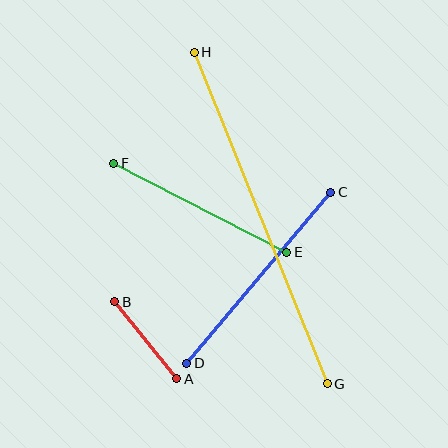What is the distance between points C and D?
The distance is approximately 224 pixels.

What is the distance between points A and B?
The distance is approximately 99 pixels.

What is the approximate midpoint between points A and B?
The midpoint is at approximately (146, 340) pixels.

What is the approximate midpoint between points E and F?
The midpoint is at approximately (200, 208) pixels.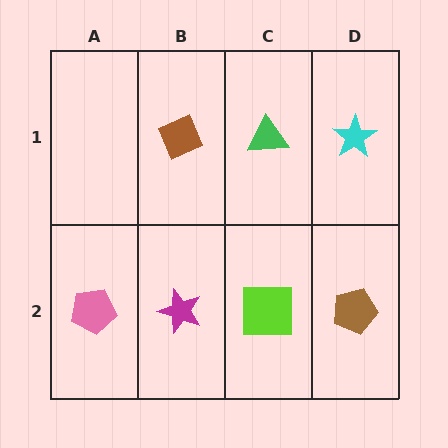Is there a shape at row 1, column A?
No, that cell is empty.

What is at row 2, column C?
A lime square.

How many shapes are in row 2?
4 shapes.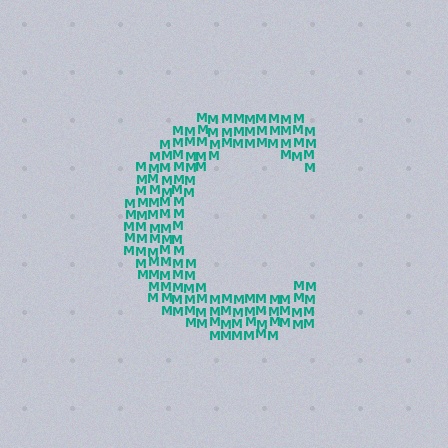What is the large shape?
The large shape is the letter C.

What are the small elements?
The small elements are letter M's.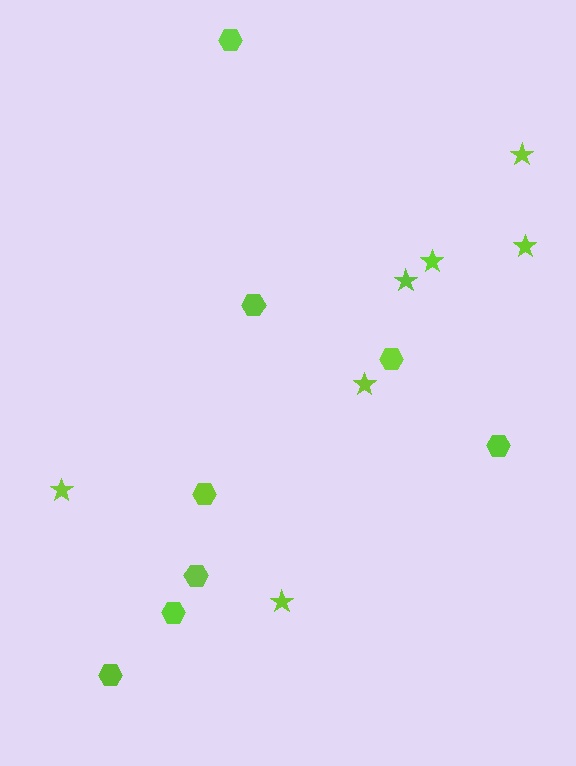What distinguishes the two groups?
There are 2 groups: one group of stars (7) and one group of hexagons (8).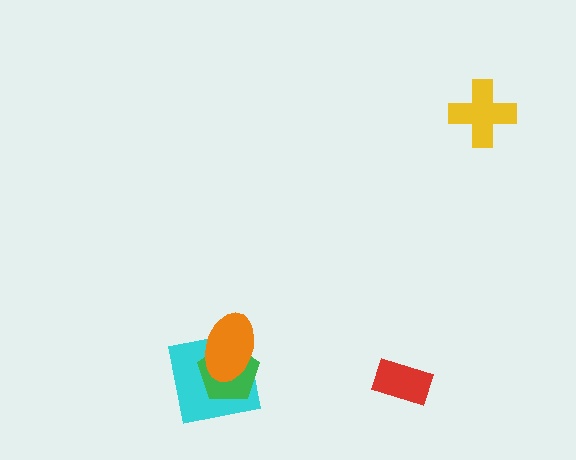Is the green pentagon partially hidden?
Yes, it is partially covered by another shape.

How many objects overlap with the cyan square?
2 objects overlap with the cyan square.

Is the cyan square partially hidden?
Yes, it is partially covered by another shape.